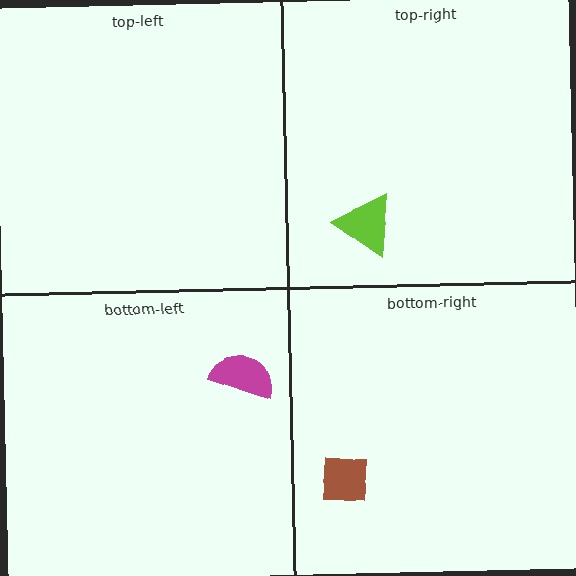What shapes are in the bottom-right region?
The brown square.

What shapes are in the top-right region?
The lime triangle.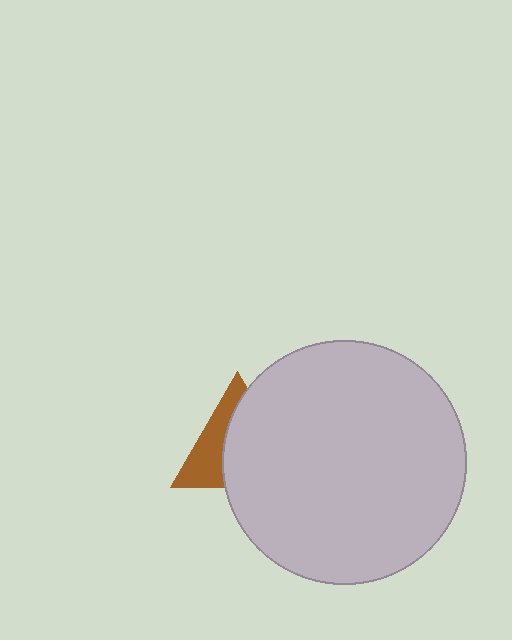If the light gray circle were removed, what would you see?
You would see the complete brown triangle.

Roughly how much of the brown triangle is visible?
A small part of it is visible (roughly 39%).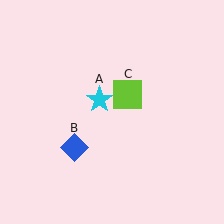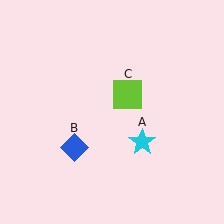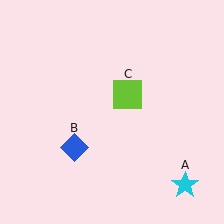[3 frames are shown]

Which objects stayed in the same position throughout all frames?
Blue diamond (object B) and lime square (object C) remained stationary.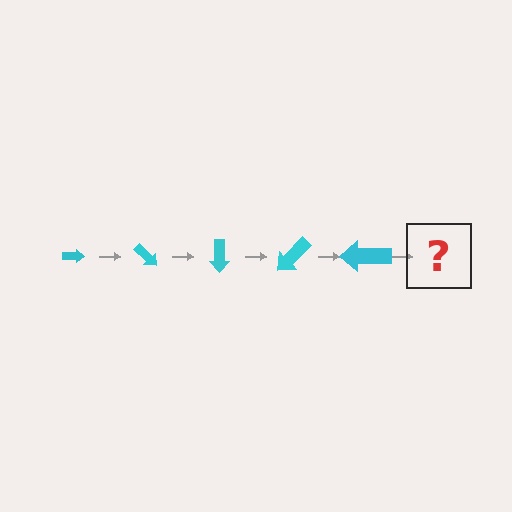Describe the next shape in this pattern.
It should be an arrow, larger than the previous one and rotated 225 degrees from the start.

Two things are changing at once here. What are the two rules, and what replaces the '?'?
The two rules are that the arrow grows larger each step and it rotates 45 degrees each step. The '?' should be an arrow, larger than the previous one and rotated 225 degrees from the start.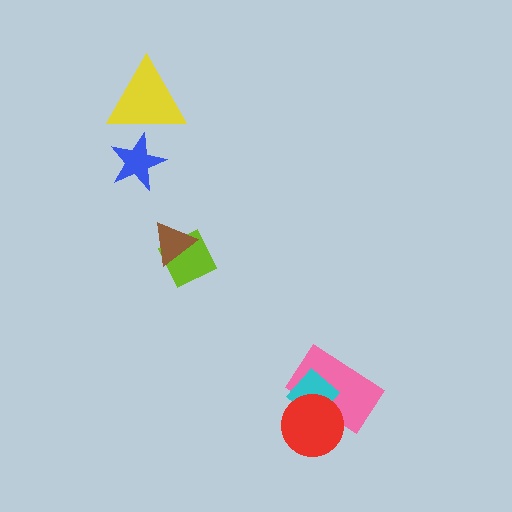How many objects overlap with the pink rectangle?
2 objects overlap with the pink rectangle.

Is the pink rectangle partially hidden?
Yes, it is partially covered by another shape.